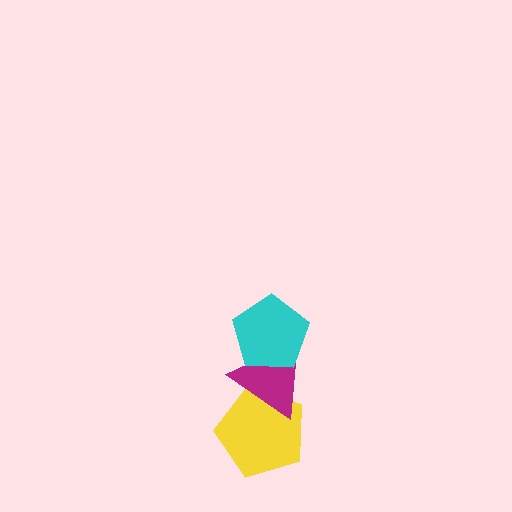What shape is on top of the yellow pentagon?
The magenta triangle is on top of the yellow pentagon.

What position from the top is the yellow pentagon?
The yellow pentagon is 3rd from the top.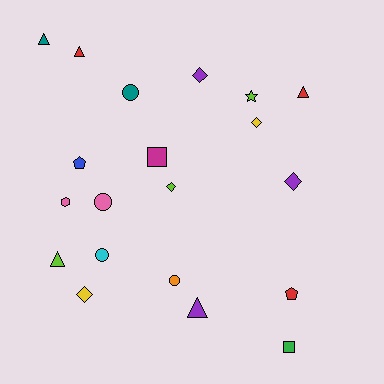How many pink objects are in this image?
There are 2 pink objects.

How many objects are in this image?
There are 20 objects.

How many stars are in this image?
There is 1 star.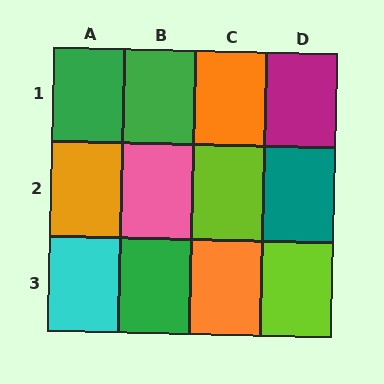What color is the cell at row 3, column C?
Orange.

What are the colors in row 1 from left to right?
Green, green, orange, magenta.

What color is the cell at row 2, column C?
Lime.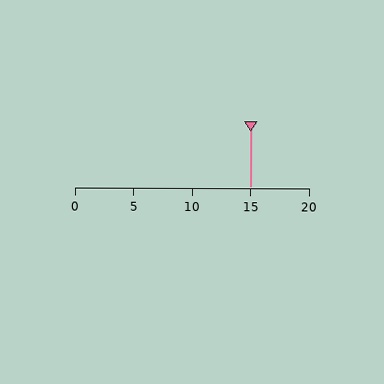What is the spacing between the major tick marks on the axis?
The major ticks are spaced 5 apart.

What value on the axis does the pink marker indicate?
The marker indicates approximately 15.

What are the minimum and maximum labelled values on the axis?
The axis runs from 0 to 20.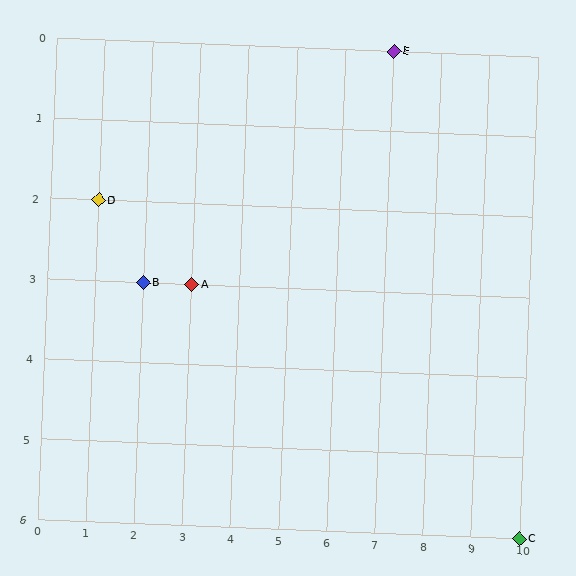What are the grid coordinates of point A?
Point A is at grid coordinates (3, 3).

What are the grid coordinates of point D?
Point D is at grid coordinates (1, 2).